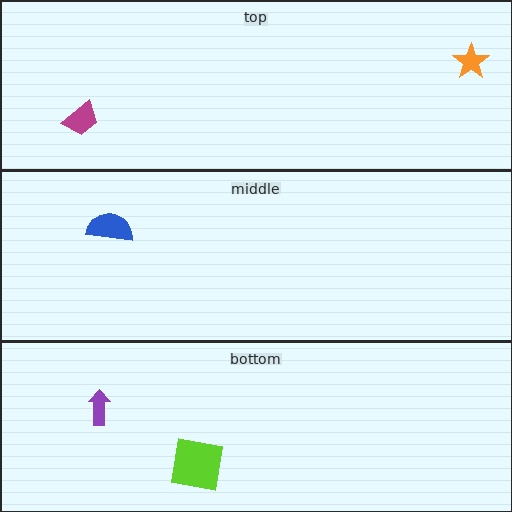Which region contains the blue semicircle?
The middle region.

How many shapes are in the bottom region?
2.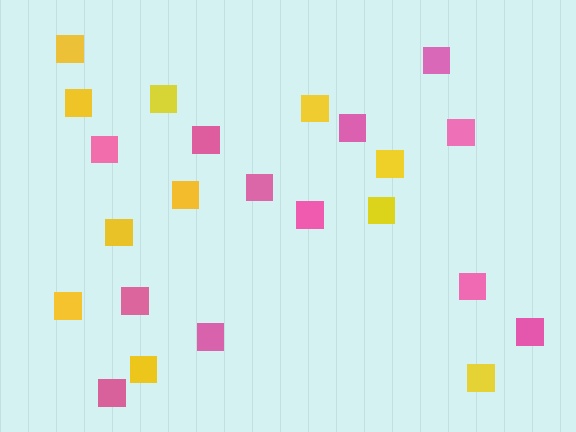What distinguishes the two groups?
There are 2 groups: one group of pink squares (12) and one group of yellow squares (11).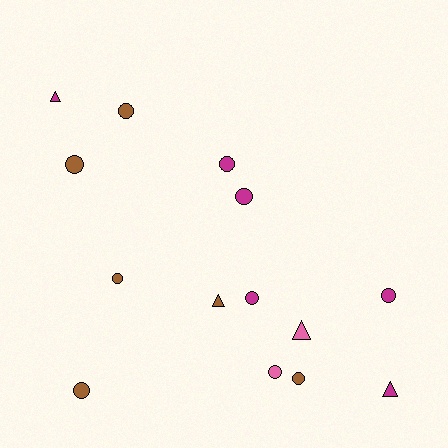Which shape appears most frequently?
Circle, with 10 objects.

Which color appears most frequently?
Magenta, with 6 objects.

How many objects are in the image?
There are 14 objects.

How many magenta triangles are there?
There are 2 magenta triangles.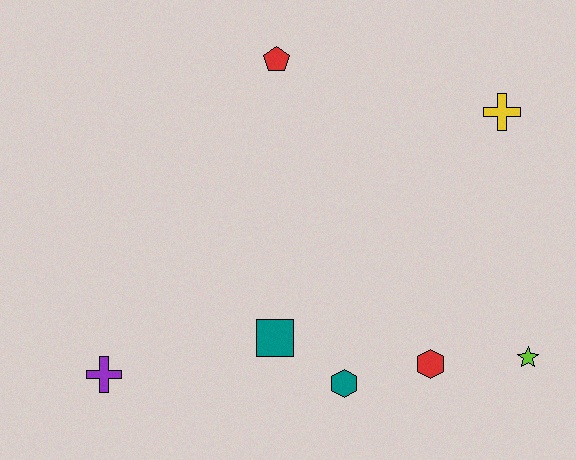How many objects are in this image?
There are 7 objects.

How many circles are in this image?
There are no circles.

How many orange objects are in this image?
There are no orange objects.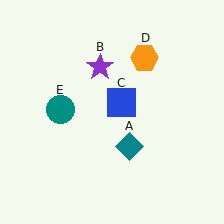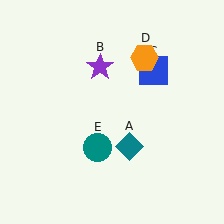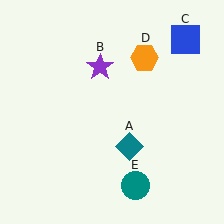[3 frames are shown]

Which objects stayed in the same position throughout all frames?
Teal diamond (object A) and purple star (object B) and orange hexagon (object D) remained stationary.